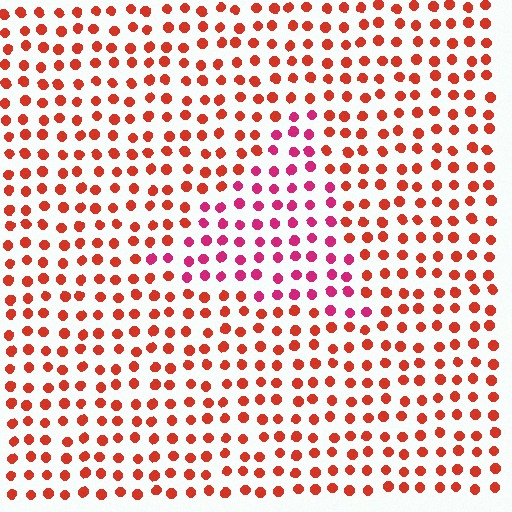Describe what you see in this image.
The image is filled with small red elements in a uniform arrangement. A triangle-shaped region is visible where the elements are tinted to a slightly different hue, forming a subtle color boundary.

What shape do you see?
I see a triangle.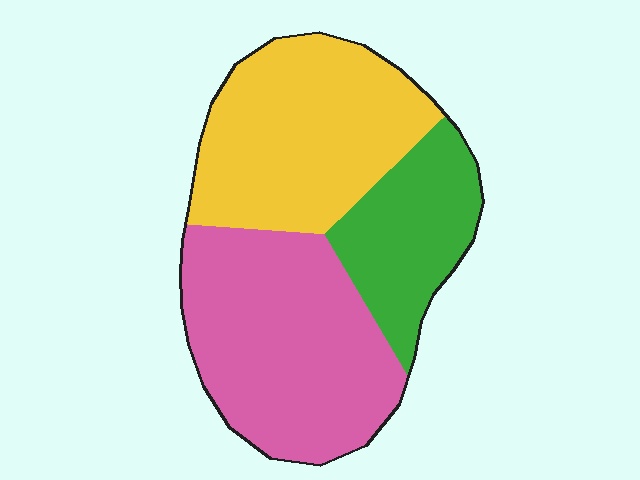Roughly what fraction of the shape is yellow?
Yellow takes up about three eighths (3/8) of the shape.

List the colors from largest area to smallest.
From largest to smallest: pink, yellow, green.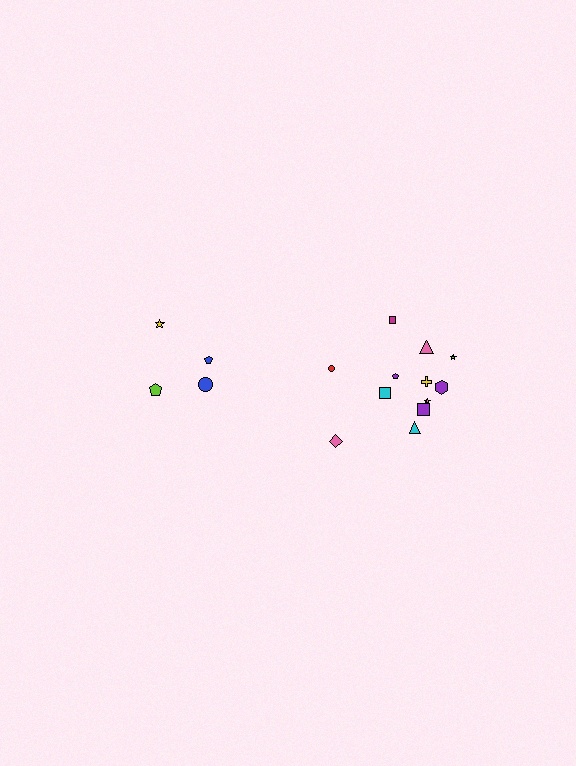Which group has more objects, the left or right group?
The right group.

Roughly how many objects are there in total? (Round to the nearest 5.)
Roughly 15 objects in total.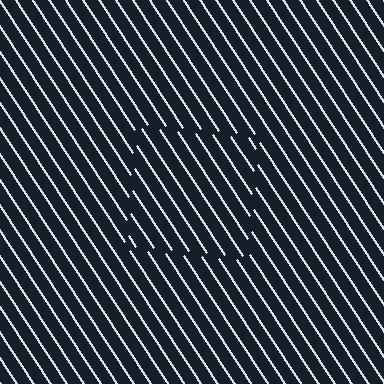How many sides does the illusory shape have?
4 sides — the line-ends trace a square.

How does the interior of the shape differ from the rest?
The interior of the shape contains the same grating, shifted by half a period — the contour is defined by the phase discontinuity where line-ends from the inner and outer gratings abut.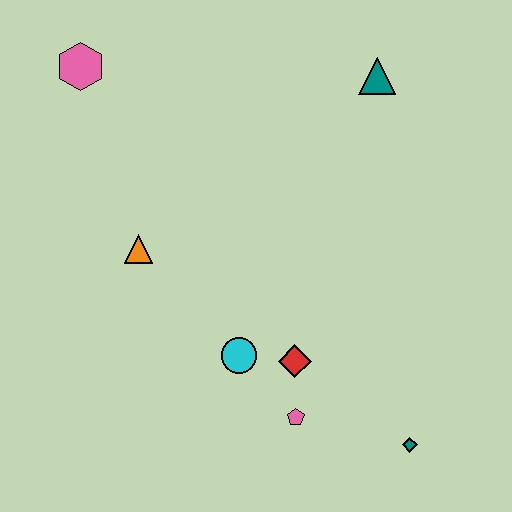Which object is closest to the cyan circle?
The red diamond is closest to the cyan circle.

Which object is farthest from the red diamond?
The pink hexagon is farthest from the red diamond.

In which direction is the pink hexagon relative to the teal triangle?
The pink hexagon is to the left of the teal triangle.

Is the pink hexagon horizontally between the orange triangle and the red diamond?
No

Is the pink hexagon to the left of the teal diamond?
Yes